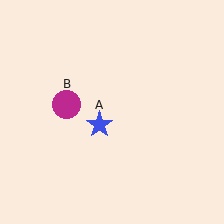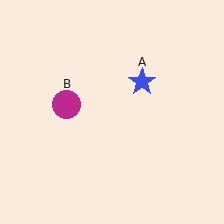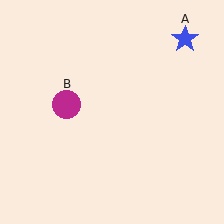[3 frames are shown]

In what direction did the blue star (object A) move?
The blue star (object A) moved up and to the right.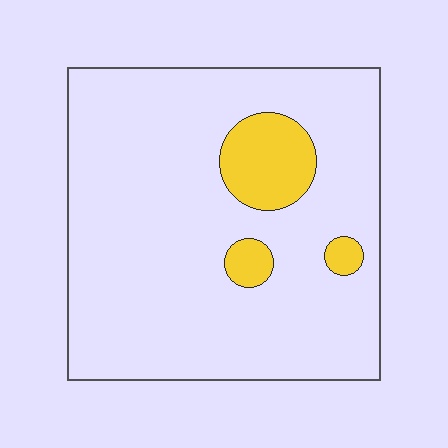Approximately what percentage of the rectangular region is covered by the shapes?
Approximately 10%.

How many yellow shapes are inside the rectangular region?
3.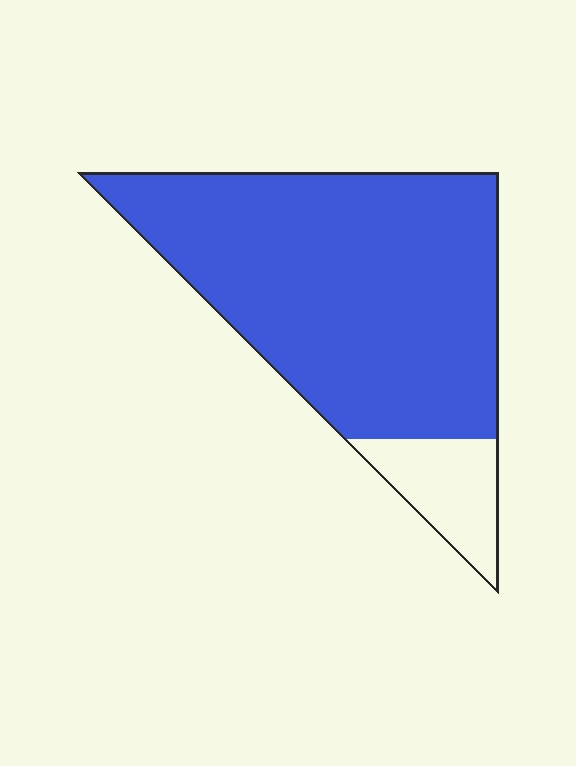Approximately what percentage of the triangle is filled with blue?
Approximately 85%.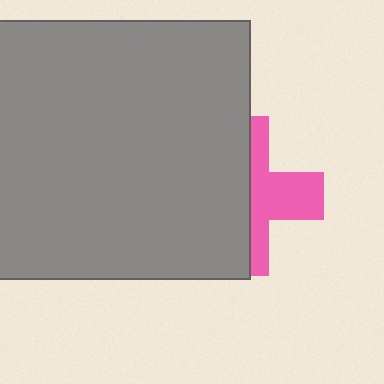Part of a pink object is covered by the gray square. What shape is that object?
It is a cross.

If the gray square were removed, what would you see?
You would see the complete pink cross.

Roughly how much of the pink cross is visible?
A small part of it is visible (roughly 42%).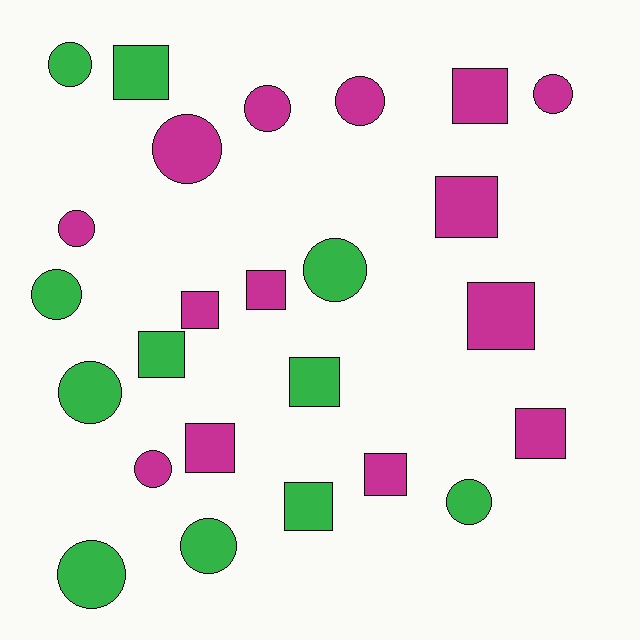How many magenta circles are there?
There are 6 magenta circles.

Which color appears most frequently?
Magenta, with 14 objects.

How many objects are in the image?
There are 25 objects.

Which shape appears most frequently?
Circle, with 13 objects.